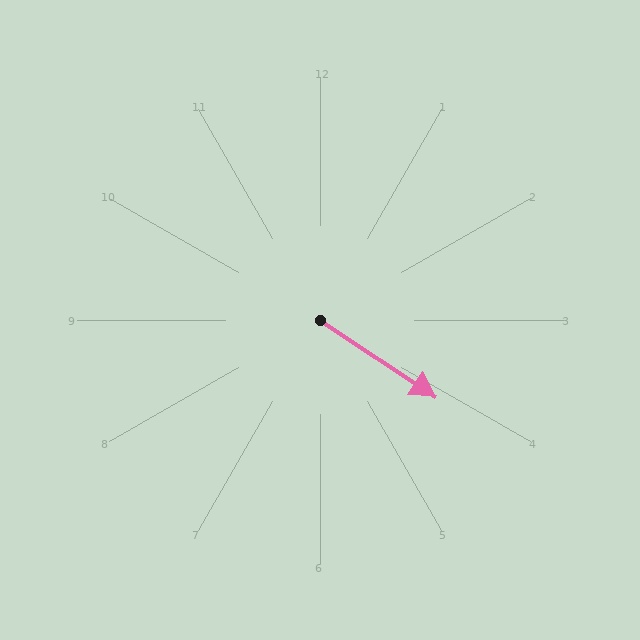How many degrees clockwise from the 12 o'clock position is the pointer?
Approximately 124 degrees.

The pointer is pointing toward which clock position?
Roughly 4 o'clock.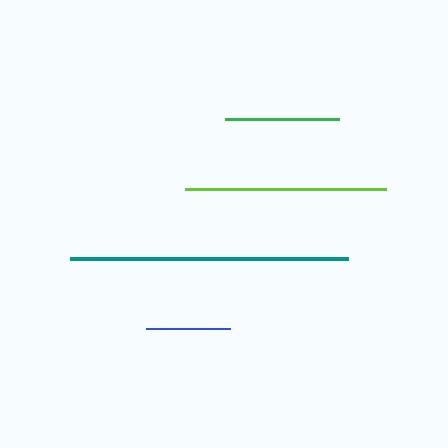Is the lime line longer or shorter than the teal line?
The teal line is longer than the lime line.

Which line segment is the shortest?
The blue line is the shortest at approximately 85 pixels.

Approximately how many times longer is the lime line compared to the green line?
The lime line is approximately 1.8 times the length of the green line.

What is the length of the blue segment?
The blue segment is approximately 85 pixels long.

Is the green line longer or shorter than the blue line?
The green line is longer than the blue line.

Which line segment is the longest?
The teal line is the longest at approximately 278 pixels.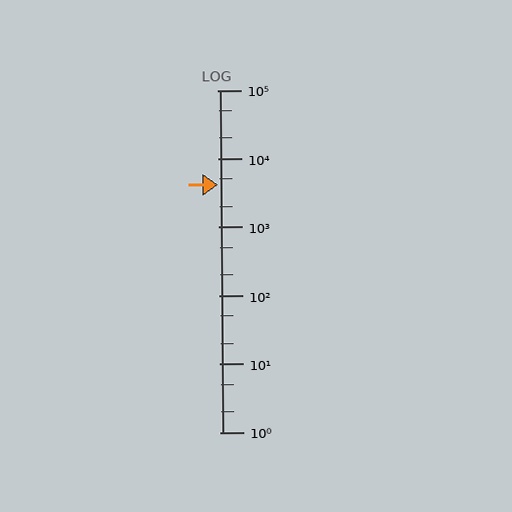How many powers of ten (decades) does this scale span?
The scale spans 5 decades, from 1 to 100000.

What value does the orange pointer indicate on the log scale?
The pointer indicates approximately 4100.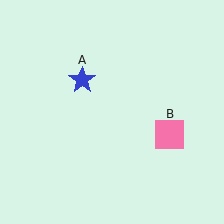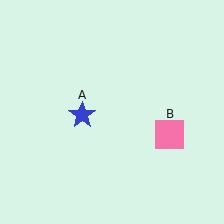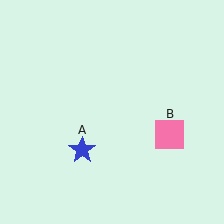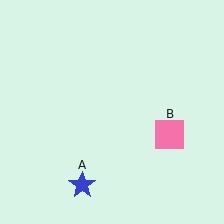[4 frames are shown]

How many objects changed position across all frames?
1 object changed position: blue star (object A).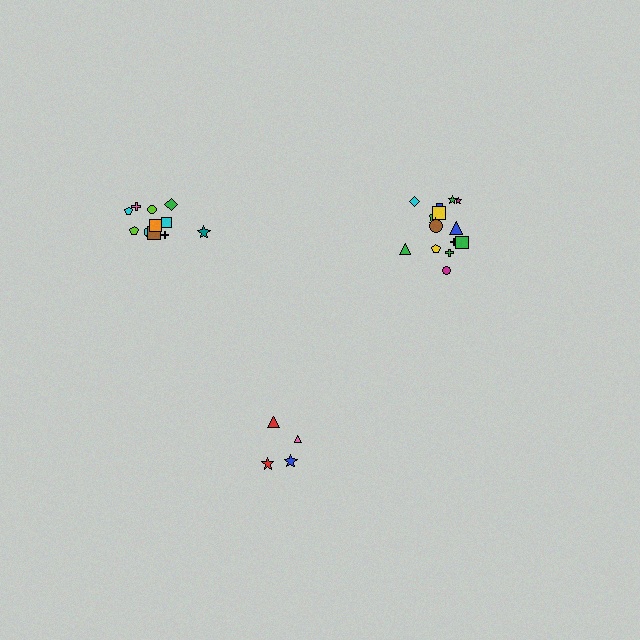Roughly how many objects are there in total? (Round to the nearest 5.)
Roughly 30 objects in total.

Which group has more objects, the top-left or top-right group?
The top-right group.